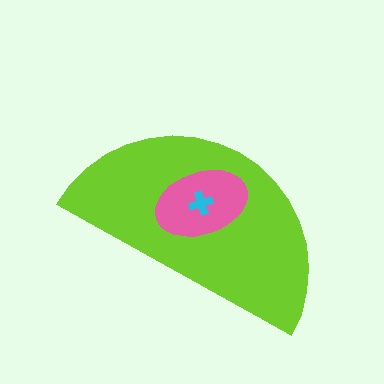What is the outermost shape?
The lime semicircle.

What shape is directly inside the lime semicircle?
The pink ellipse.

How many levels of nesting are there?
3.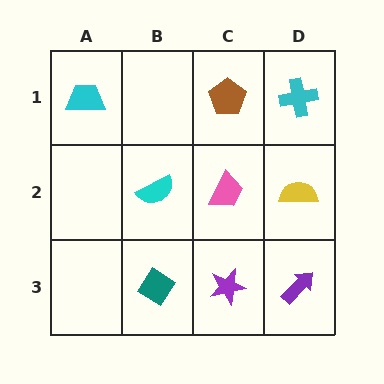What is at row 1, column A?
A cyan trapezoid.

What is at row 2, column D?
A yellow semicircle.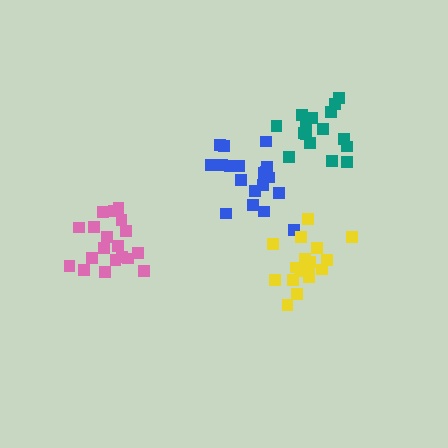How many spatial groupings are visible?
There are 4 spatial groupings.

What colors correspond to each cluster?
The clusters are colored: teal, blue, yellow, pink.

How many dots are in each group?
Group 1: 16 dots, Group 2: 19 dots, Group 3: 17 dots, Group 4: 19 dots (71 total).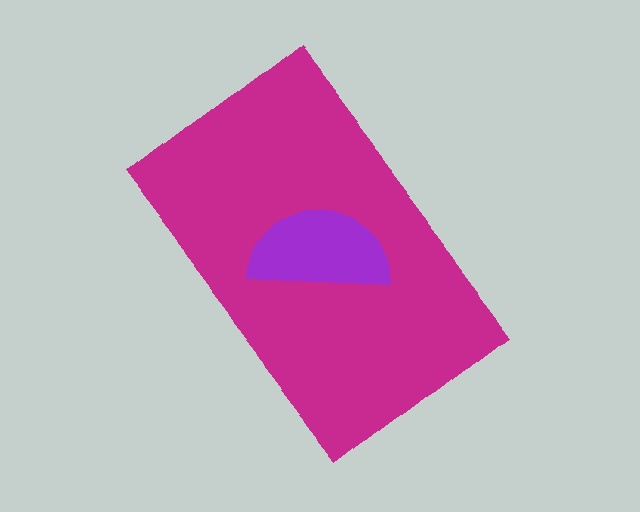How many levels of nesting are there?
2.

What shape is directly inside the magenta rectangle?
The purple semicircle.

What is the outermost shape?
The magenta rectangle.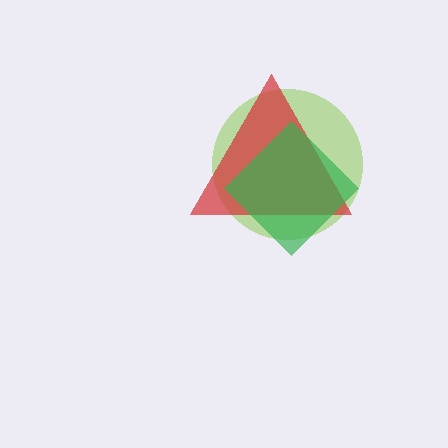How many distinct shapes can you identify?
There are 3 distinct shapes: a lime circle, a red triangle, a green diamond.